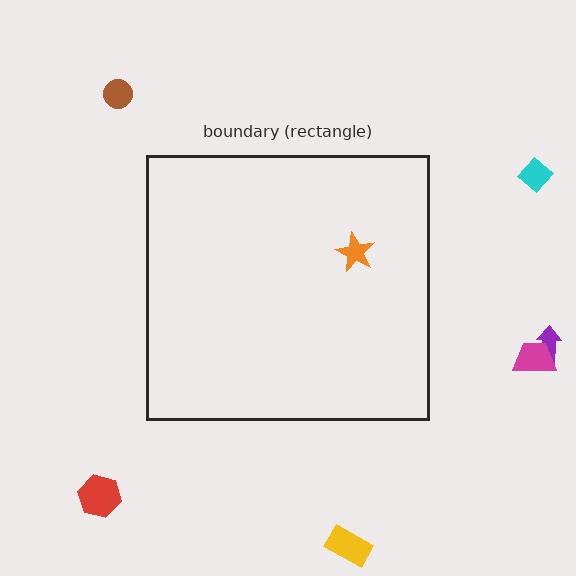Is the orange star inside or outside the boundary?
Inside.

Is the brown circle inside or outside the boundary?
Outside.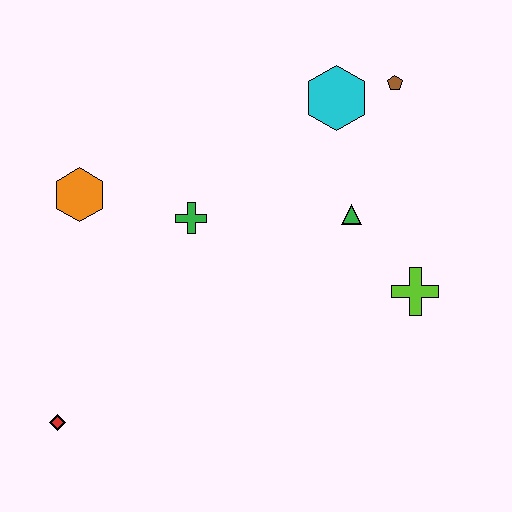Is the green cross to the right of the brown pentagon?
No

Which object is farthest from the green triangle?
The red diamond is farthest from the green triangle.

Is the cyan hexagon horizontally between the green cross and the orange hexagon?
No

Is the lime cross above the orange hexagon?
No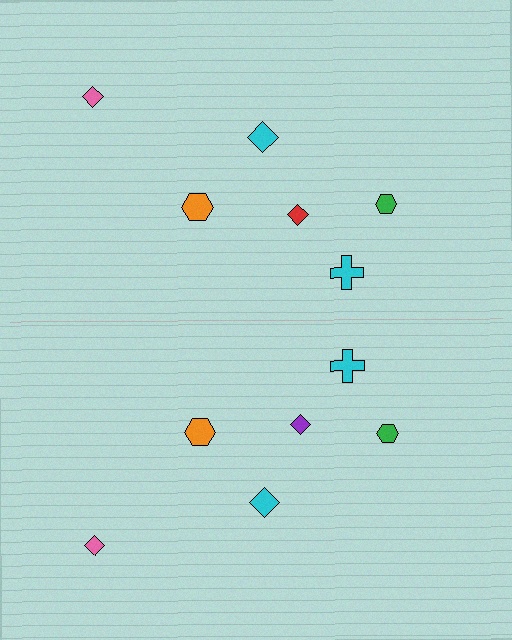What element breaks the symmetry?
The purple diamond on the bottom side breaks the symmetry — its mirror counterpart is red.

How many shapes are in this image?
There are 12 shapes in this image.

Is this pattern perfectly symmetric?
No, the pattern is not perfectly symmetric. The purple diamond on the bottom side breaks the symmetry — its mirror counterpart is red.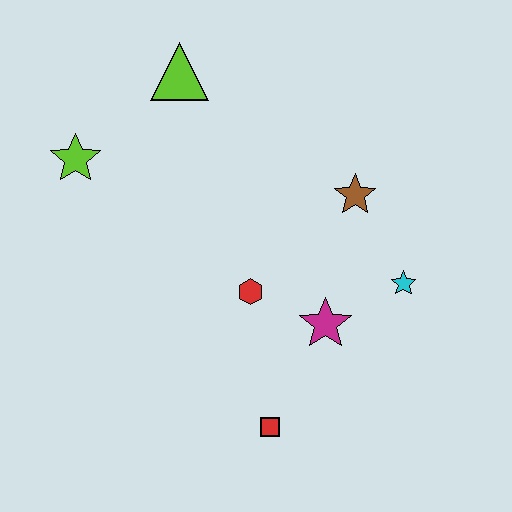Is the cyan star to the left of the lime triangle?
No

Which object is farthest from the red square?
The lime triangle is farthest from the red square.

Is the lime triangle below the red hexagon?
No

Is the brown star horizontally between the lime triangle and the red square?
No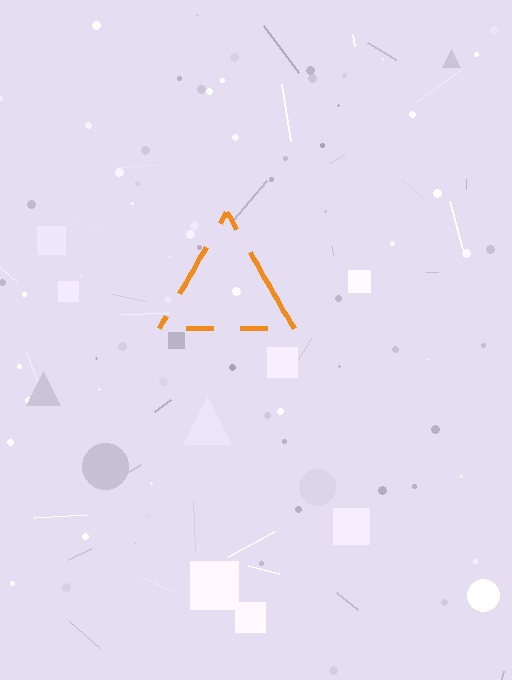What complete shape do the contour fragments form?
The contour fragments form a triangle.